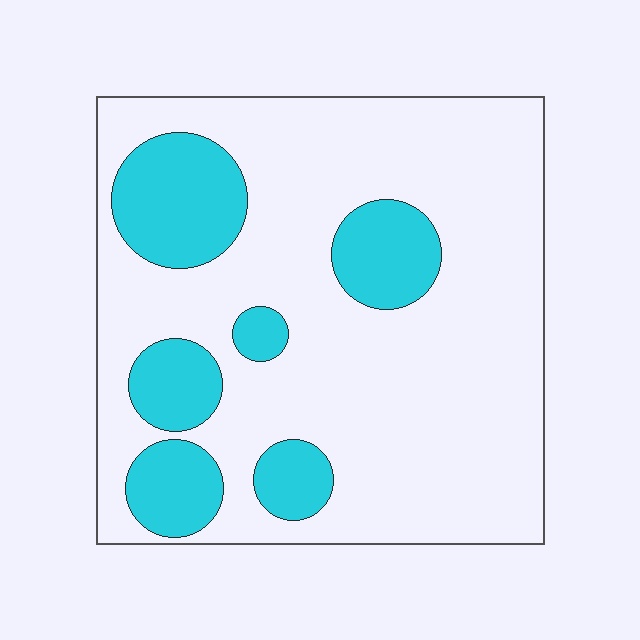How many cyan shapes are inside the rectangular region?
6.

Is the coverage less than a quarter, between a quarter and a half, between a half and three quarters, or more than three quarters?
Less than a quarter.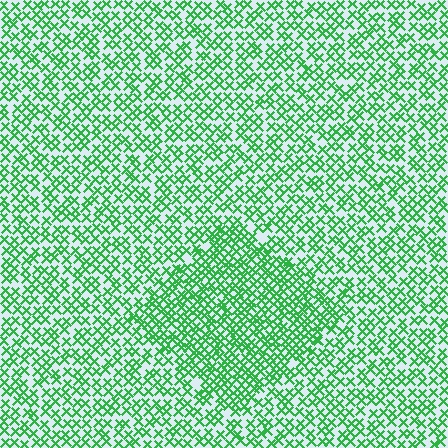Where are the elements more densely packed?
The elements are more densely packed inside the diamond boundary.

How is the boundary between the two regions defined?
The boundary is defined by a change in element density (approximately 1.6x ratio). All elements are the same color, size, and shape.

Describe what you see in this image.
The image contains small green elements arranged at two different densities. A diamond-shaped region is visible where the elements are more densely packed than the surrounding area.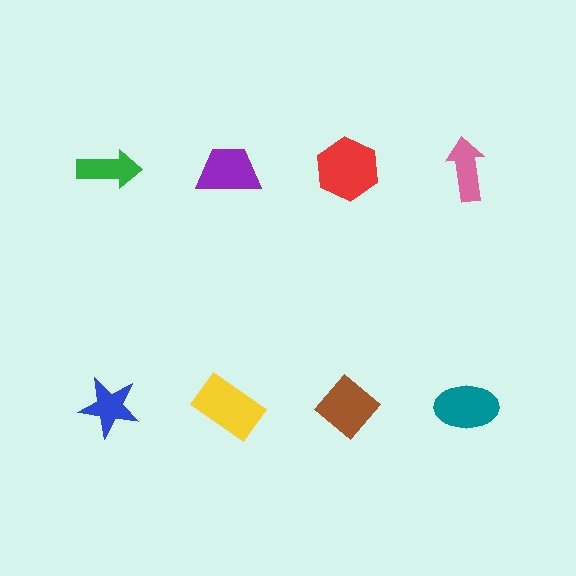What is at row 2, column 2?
A yellow rectangle.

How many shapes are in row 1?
4 shapes.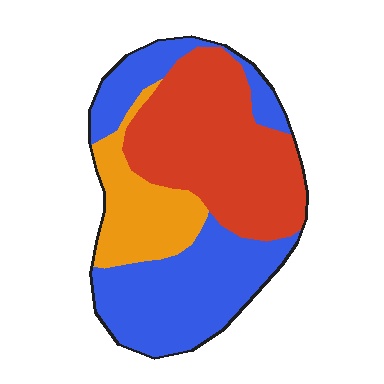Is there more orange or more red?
Red.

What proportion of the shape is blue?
Blue covers about 40% of the shape.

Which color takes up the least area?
Orange, at roughly 20%.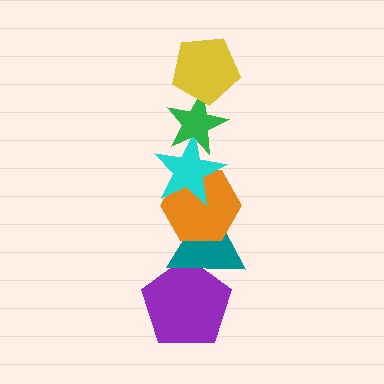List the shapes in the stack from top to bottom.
From top to bottom: the yellow pentagon, the green star, the cyan star, the orange hexagon, the teal triangle, the purple pentagon.